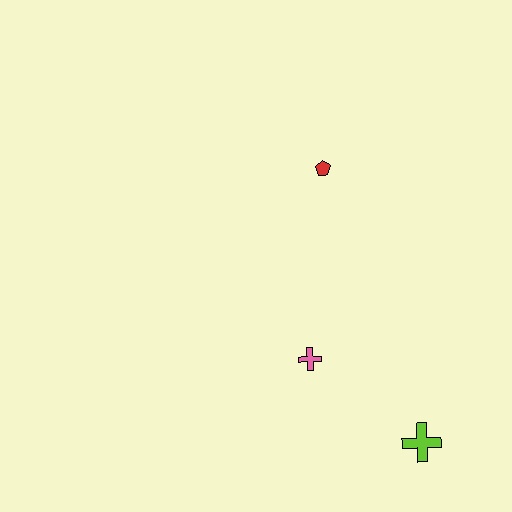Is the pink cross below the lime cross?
No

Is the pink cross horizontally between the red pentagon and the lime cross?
No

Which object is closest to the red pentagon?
The pink cross is closest to the red pentagon.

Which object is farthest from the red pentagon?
The lime cross is farthest from the red pentagon.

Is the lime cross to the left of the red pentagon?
No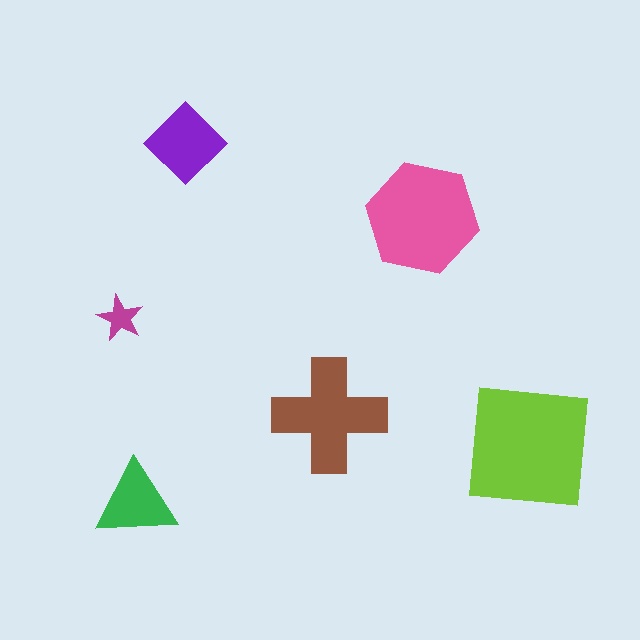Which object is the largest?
The lime square.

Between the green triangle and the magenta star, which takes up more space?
The green triangle.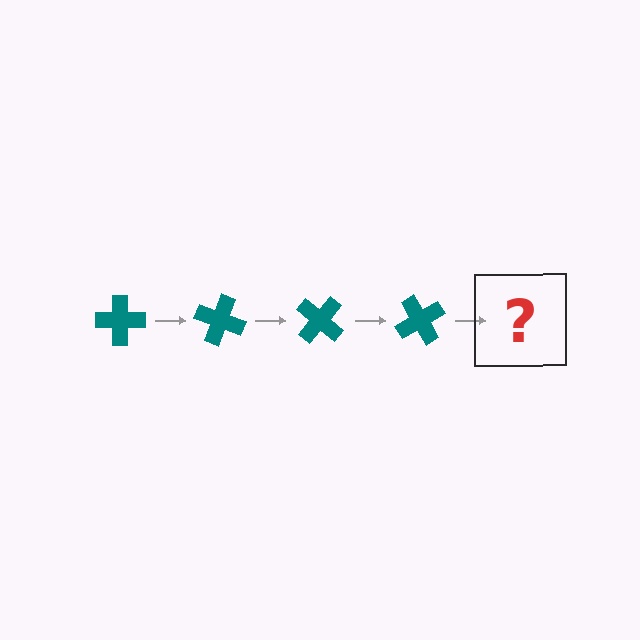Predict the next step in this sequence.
The next step is a teal cross rotated 80 degrees.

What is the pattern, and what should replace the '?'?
The pattern is that the cross rotates 20 degrees each step. The '?' should be a teal cross rotated 80 degrees.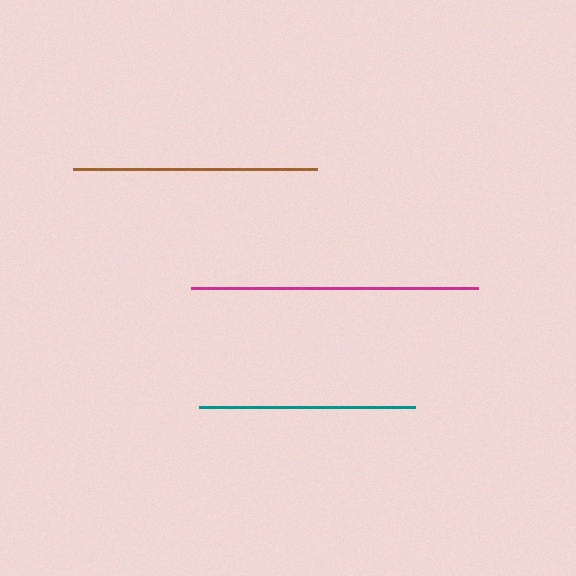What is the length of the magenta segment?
The magenta segment is approximately 287 pixels long.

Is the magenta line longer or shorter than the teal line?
The magenta line is longer than the teal line.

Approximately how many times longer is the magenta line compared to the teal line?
The magenta line is approximately 1.3 times the length of the teal line.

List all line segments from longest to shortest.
From longest to shortest: magenta, brown, teal.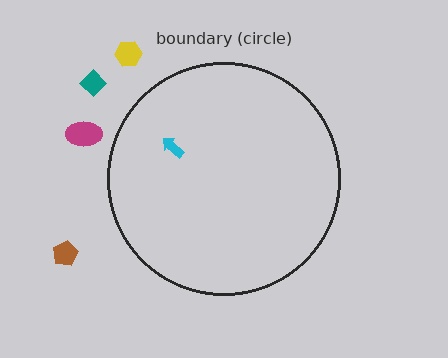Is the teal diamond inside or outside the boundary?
Outside.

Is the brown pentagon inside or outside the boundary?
Outside.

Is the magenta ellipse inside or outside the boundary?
Outside.